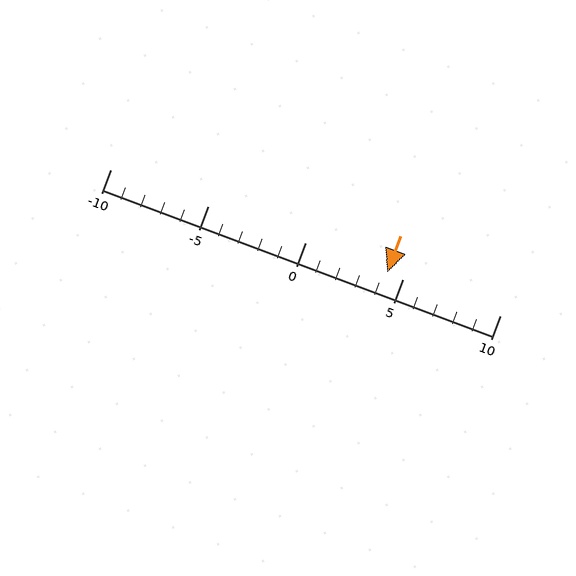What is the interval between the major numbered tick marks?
The major tick marks are spaced 5 units apart.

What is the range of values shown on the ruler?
The ruler shows values from -10 to 10.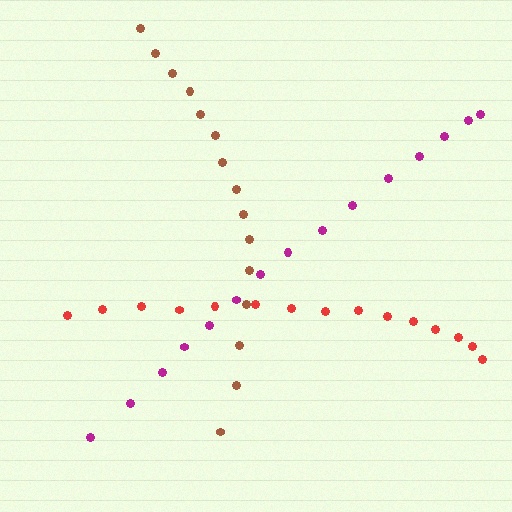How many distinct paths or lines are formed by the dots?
There are 3 distinct paths.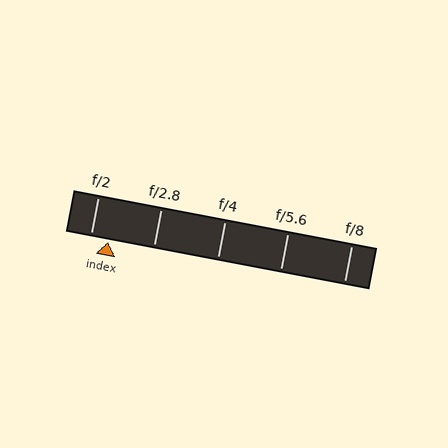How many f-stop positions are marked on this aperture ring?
There are 5 f-stop positions marked.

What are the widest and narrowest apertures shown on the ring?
The widest aperture shown is f/2 and the narrowest is f/8.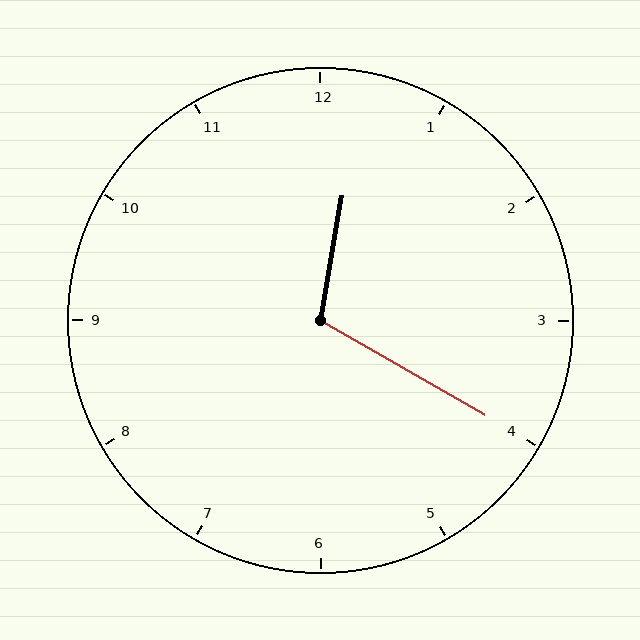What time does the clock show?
12:20.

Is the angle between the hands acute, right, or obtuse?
It is obtuse.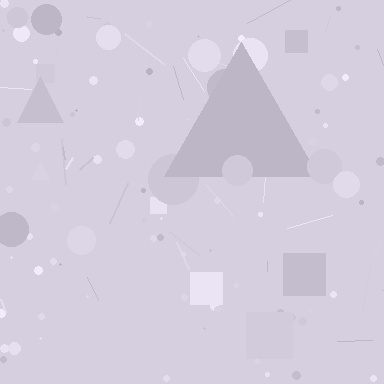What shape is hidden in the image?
A triangle is hidden in the image.